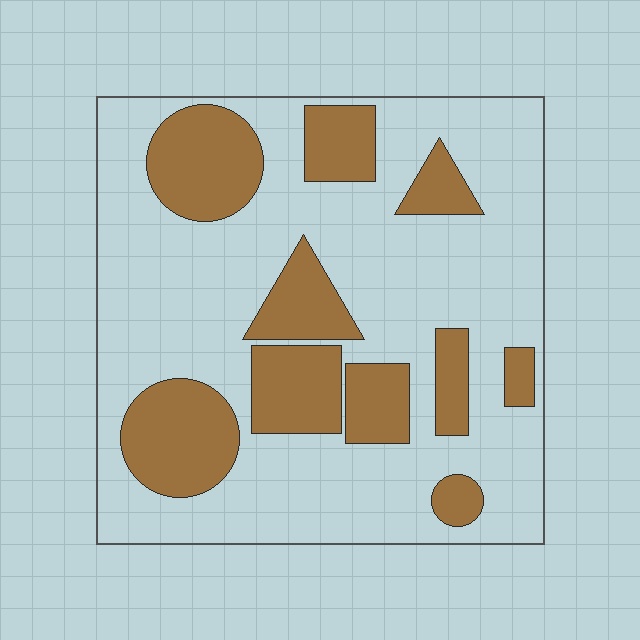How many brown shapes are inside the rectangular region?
10.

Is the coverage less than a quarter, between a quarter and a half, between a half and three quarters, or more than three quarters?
Between a quarter and a half.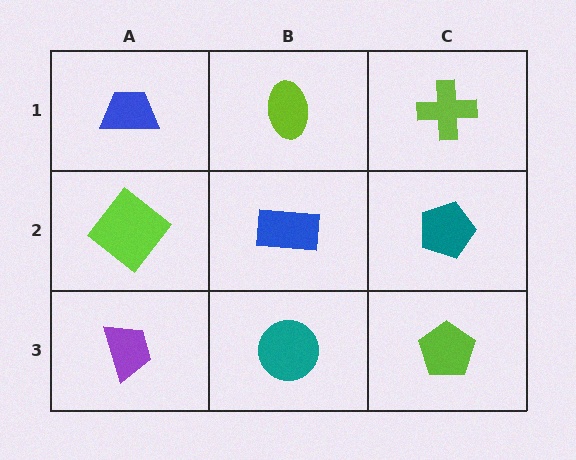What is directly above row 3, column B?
A blue rectangle.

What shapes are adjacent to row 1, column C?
A teal pentagon (row 2, column C), a lime ellipse (row 1, column B).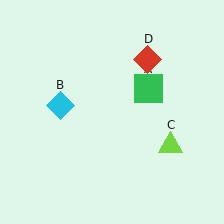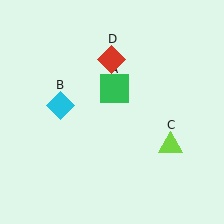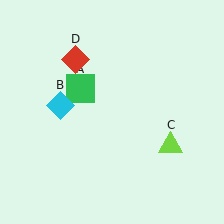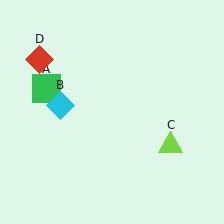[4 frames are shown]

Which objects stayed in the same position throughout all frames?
Cyan diamond (object B) and lime triangle (object C) remained stationary.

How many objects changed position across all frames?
2 objects changed position: green square (object A), red diamond (object D).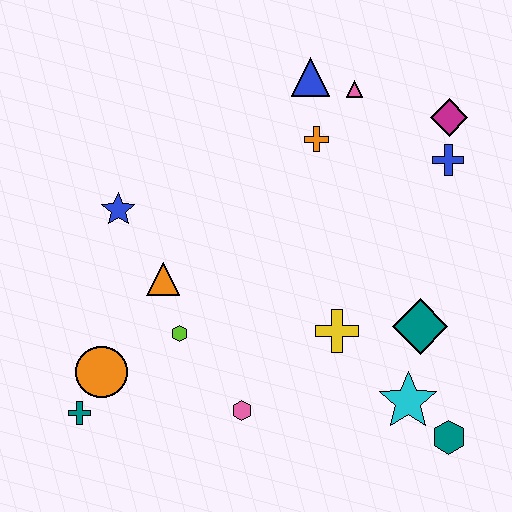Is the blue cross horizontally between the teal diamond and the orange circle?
No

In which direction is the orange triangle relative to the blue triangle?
The orange triangle is below the blue triangle.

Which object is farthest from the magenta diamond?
The teal cross is farthest from the magenta diamond.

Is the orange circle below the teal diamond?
Yes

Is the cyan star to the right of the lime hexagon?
Yes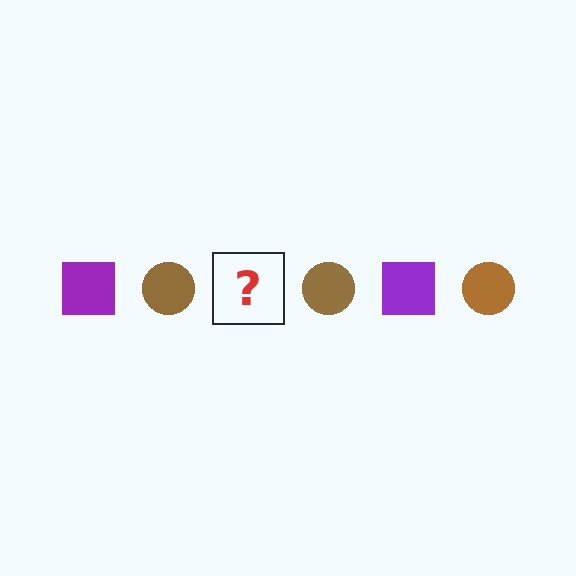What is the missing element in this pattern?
The missing element is a purple square.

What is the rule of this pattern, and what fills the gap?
The rule is that the pattern alternates between purple square and brown circle. The gap should be filled with a purple square.